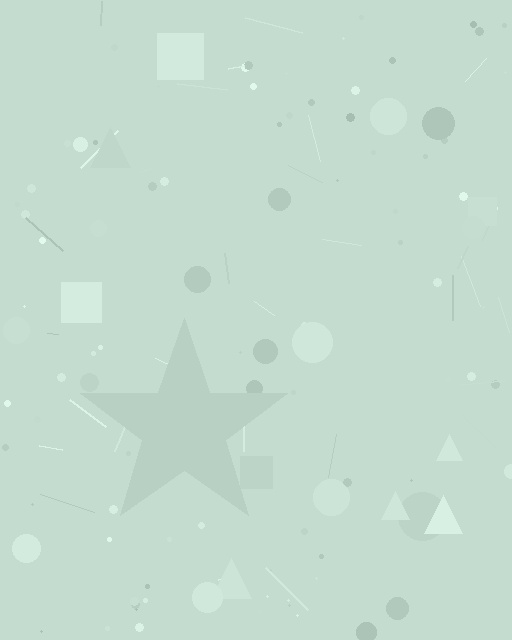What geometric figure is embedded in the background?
A star is embedded in the background.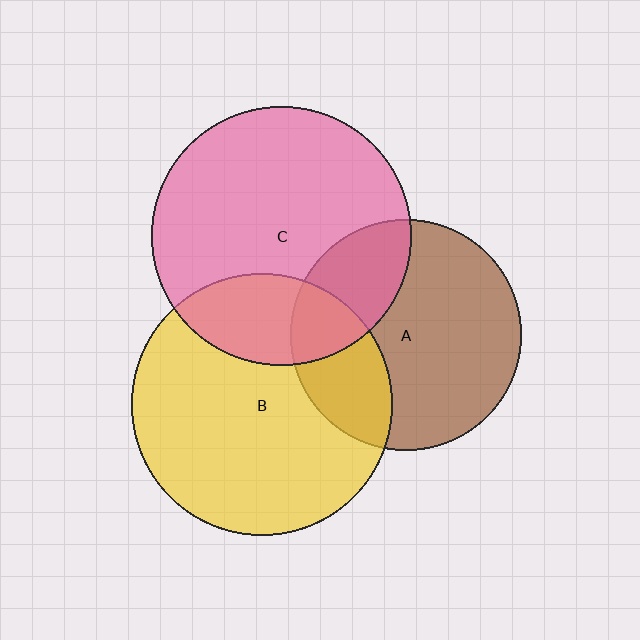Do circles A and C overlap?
Yes.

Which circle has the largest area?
Circle B (yellow).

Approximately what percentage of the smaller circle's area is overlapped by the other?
Approximately 25%.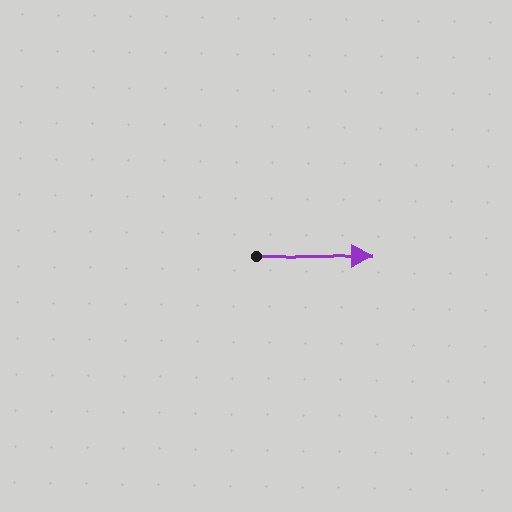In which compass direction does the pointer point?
East.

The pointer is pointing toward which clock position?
Roughly 3 o'clock.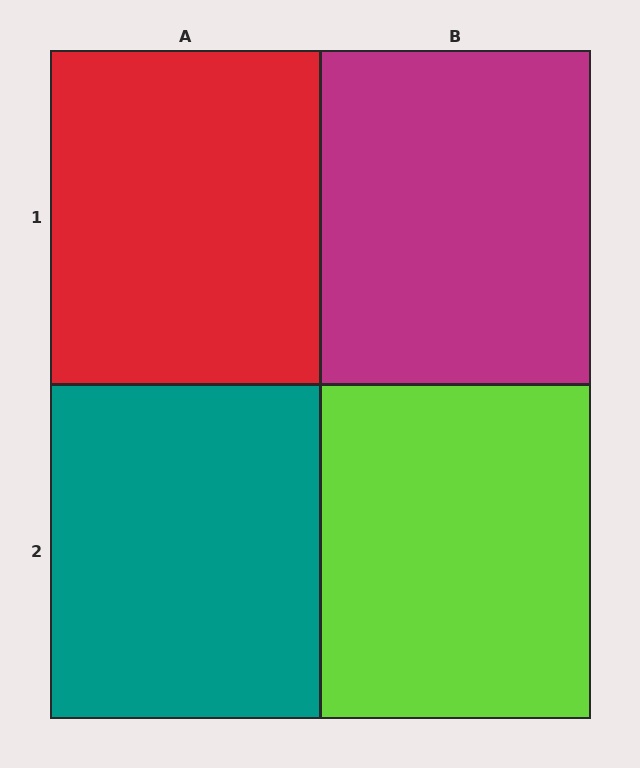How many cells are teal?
1 cell is teal.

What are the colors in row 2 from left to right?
Teal, lime.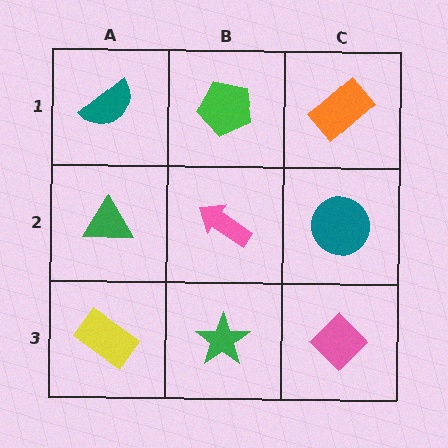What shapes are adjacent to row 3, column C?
A teal circle (row 2, column C), a green star (row 3, column B).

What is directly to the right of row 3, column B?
A pink diamond.